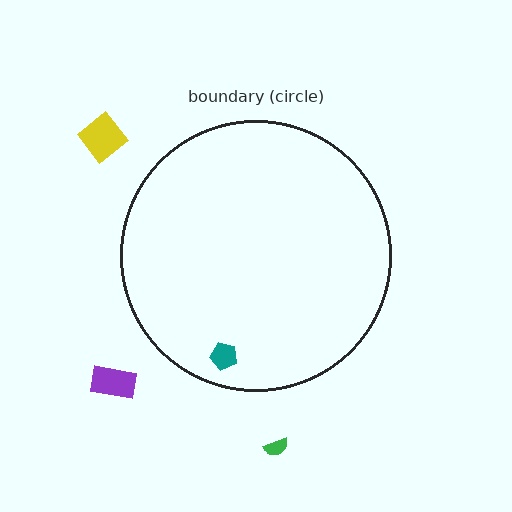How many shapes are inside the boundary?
1 inside, 3 outside.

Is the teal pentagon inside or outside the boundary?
Inside.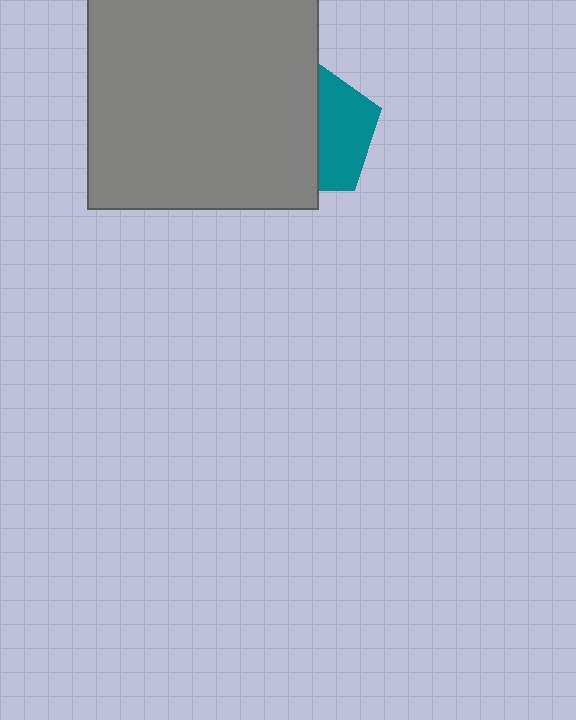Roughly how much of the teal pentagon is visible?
A small part of it is visible (roughly 42%).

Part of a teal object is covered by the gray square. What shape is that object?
It is a pentagon.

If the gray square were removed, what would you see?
You would see the complete teal pentagon.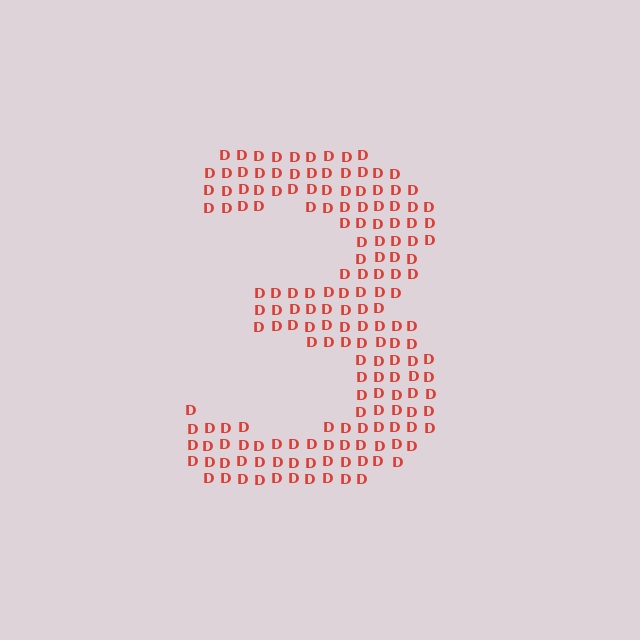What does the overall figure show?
The overall figure shows the digit 3.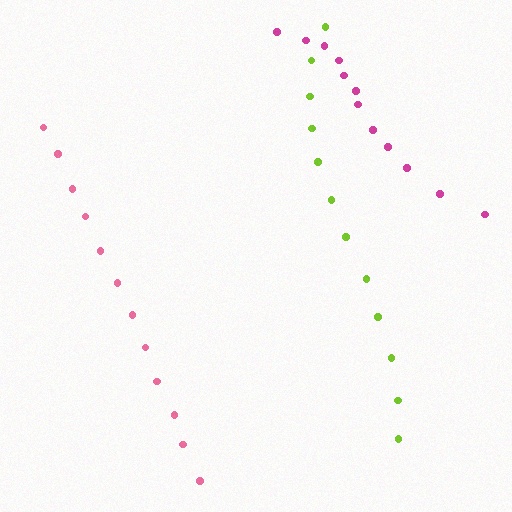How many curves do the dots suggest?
There are 3 distinct paths.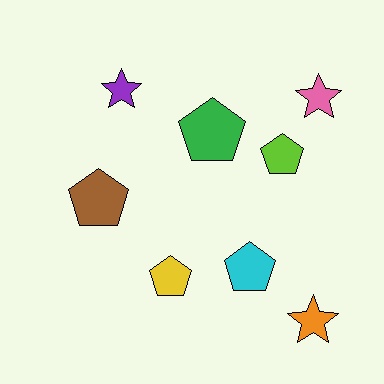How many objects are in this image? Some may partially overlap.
There are 8 objects.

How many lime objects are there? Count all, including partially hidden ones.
There is 1 lime object.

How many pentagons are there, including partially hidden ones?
There are 5 pentagons.